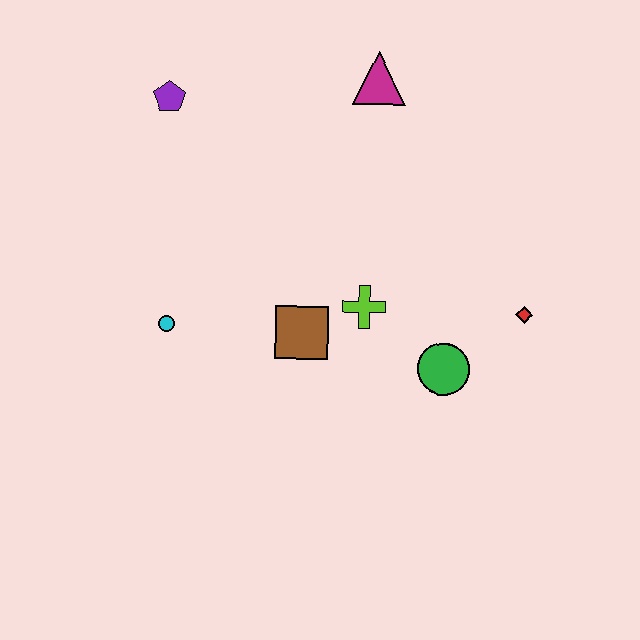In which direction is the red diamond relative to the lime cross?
The red diamond is to the right of the lime cross.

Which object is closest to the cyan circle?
The brown square is closest to the cyan circle.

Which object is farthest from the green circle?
The purple pentagon is farthest from the green circle.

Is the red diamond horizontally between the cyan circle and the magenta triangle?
No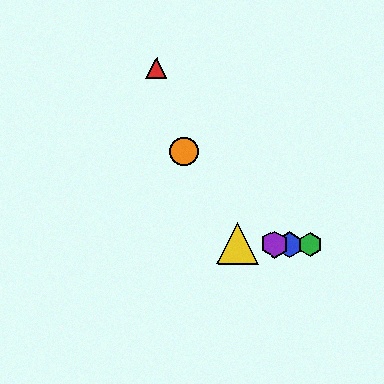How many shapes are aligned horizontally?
4 shapes (the blue hexagon, the green hexagon, the yellow triangle, the purple hexagon) are aligned horizontally.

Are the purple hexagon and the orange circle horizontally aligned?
No, the purple hexagon is at y≈244 and the orange circle is at y≈151.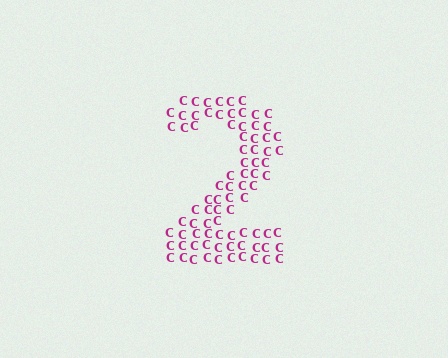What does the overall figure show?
The overall figure shows the digit 2.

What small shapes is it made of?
It is made of small letter C's.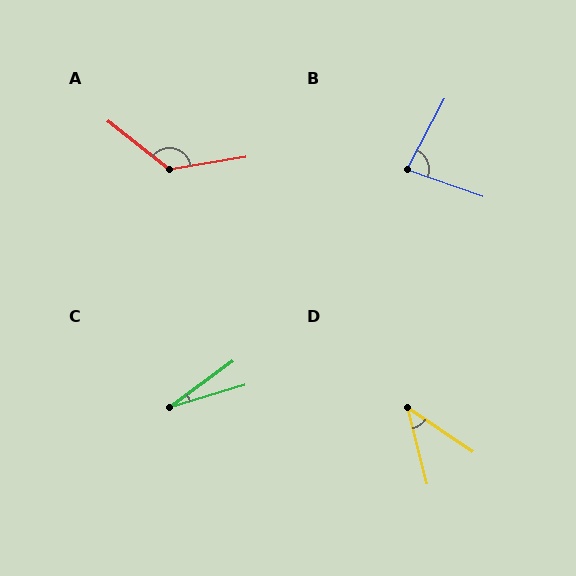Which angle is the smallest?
C, at approximately 19 degrees.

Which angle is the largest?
A, at approximately 132 degrees.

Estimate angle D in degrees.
Approximately 42 degrees.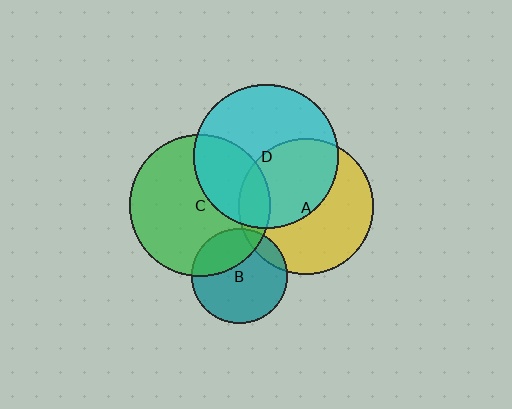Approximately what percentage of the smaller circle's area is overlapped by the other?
Approximately 10%.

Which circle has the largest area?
Circle D (cyan).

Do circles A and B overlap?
Yes.